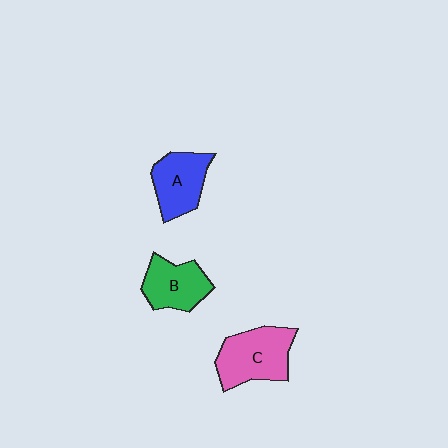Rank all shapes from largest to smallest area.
From largest to smallest: C (pink), A (blue), B (green).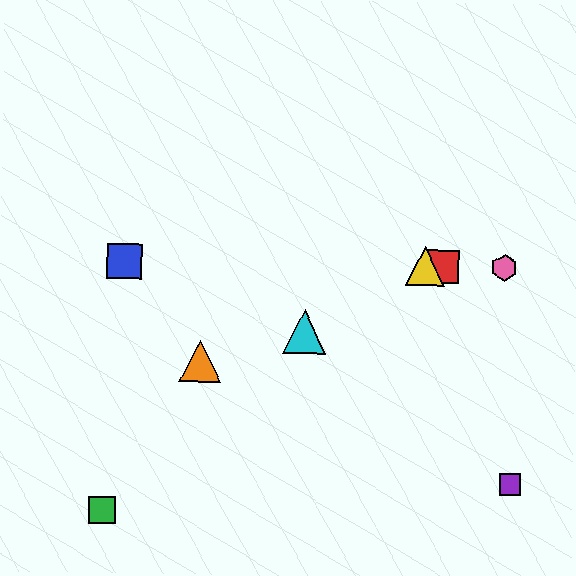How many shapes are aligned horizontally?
4 shapes (the red square, the blue square, the yellow triangle, the pink hexagon) are aligned horizontally.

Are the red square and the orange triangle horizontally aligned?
No, the red square is at y≈267 and the orange triangle is at y≈361.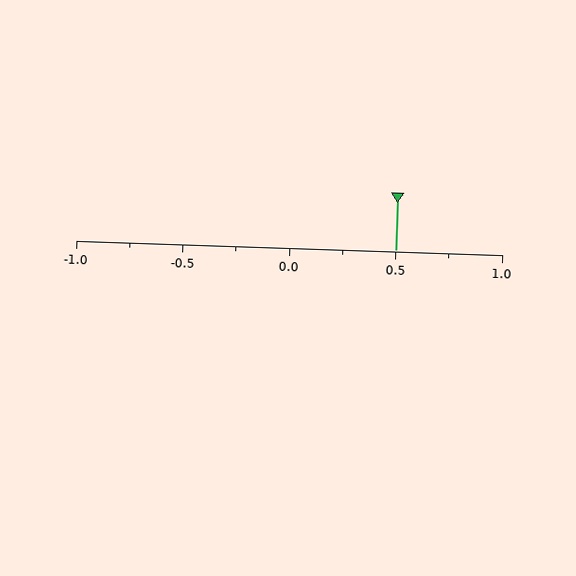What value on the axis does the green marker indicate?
The marker indicates approximately 0.5.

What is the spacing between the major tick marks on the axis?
The major ticks are spaced 0.5 apart.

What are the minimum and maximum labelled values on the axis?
The axis runs from -1.0 to 1.0.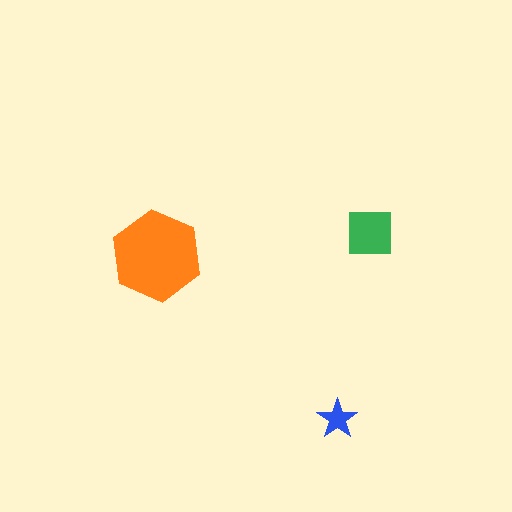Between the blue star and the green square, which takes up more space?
The green square.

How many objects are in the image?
There are 3 objects in the image.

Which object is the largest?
The orange hexagon.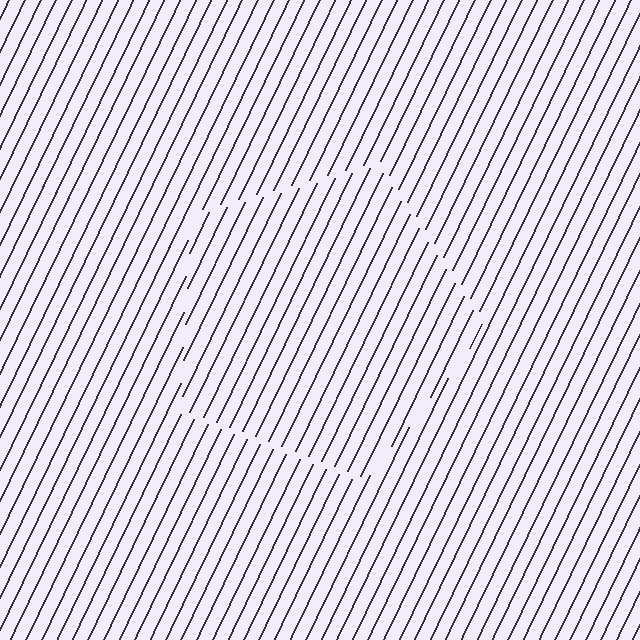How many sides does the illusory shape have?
5 sides — the line-ends trace a pentagon.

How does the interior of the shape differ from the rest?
The interior of the shape contains the same grating, shifted by half a period — the contour is defined by the phase discontinuity where line-ends from the inner and outer gratings abut.